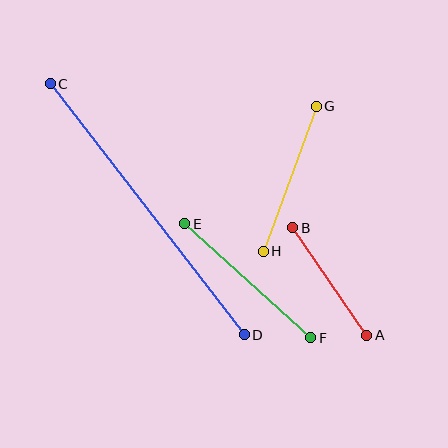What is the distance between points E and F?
The distance is approximately 170 pixels.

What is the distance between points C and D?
The distance is approximately 317 pixels.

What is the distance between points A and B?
The distance is approximately 131 pixels.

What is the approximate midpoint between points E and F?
The midpoint is at approximately (248, 281) pixels.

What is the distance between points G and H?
The distance is approximately 155 pixels.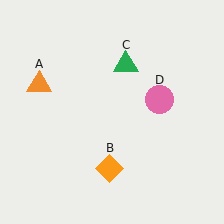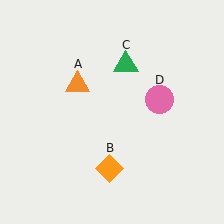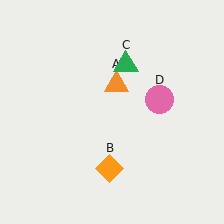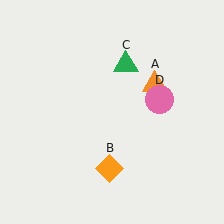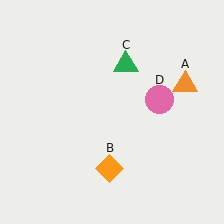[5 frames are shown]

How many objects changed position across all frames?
1 object changed position: orange triangle (object A).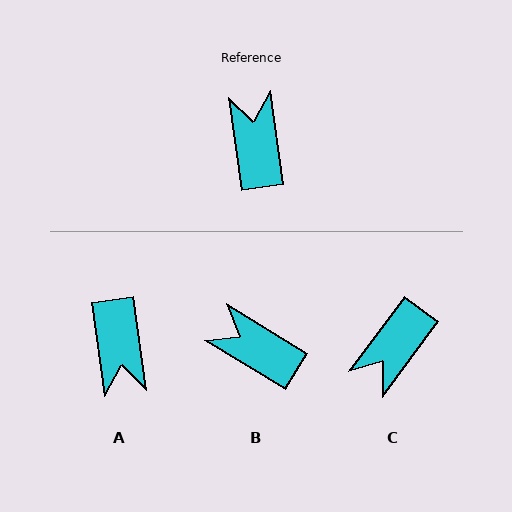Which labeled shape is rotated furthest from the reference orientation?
A, about 180 degrees away.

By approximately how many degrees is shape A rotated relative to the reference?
Approximately 180 degrees counter-clockwise.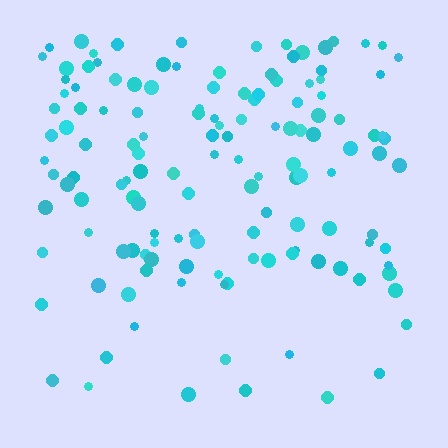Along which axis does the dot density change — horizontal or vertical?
Vertical.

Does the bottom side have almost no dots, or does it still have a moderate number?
Still a moderate number, just noticeably fewer than the top.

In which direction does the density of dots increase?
From bottom to top, with the top side densest.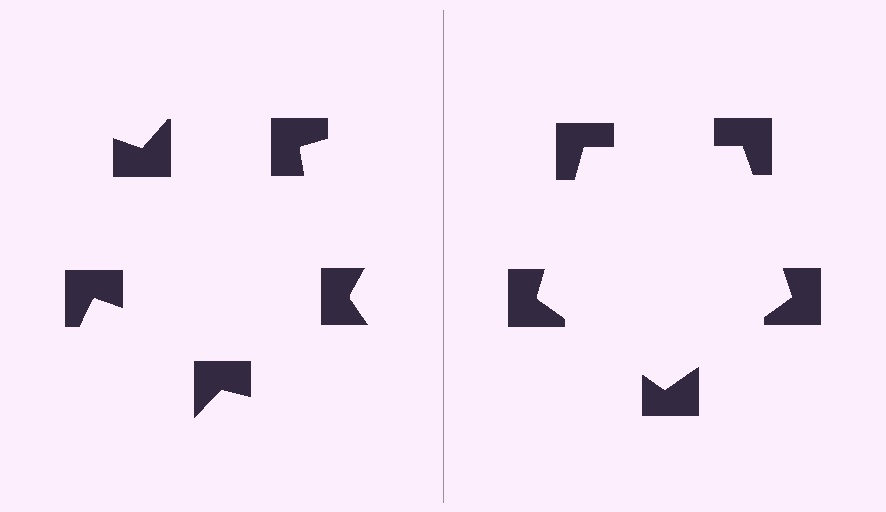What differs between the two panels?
The notched squares are positioned identically on both sides; only the wedge orientations differ. On the right they align to a pentagon; on the left they are misaligned.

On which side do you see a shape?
An illusory pentagon appears on the right side. On the left side the wedge cuts are rotated, so no coherent shape forms.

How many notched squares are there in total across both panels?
10 — 5 on each side.